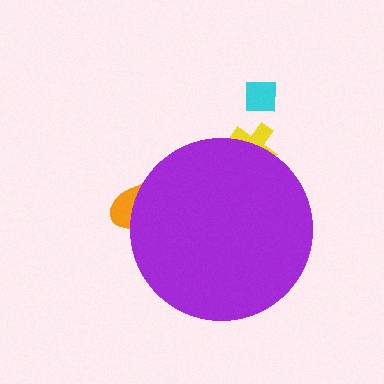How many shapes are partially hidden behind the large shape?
2 shapes are partially hidden.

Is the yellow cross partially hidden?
Yes, the yellow cross is partially hidden behind the purple circle.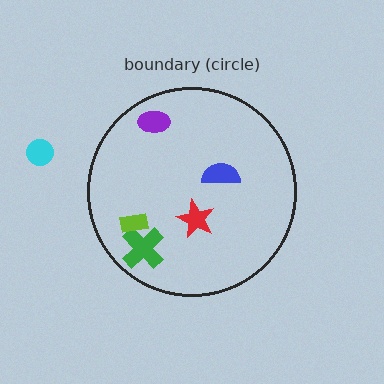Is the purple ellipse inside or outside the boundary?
Inside.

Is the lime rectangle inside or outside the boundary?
Inside.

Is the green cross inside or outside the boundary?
Inside.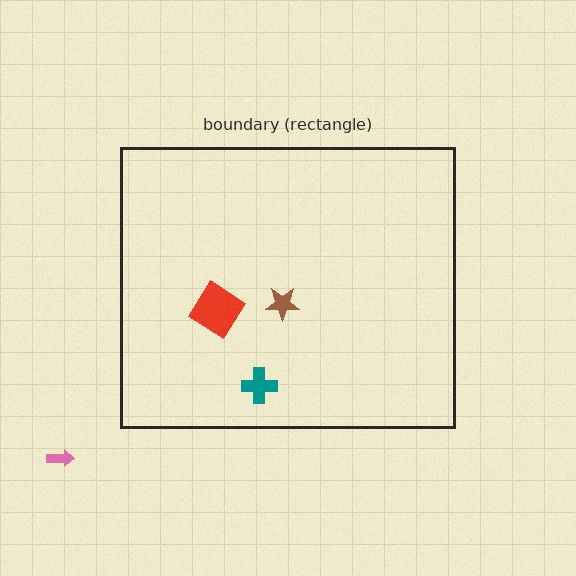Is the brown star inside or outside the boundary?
Inside.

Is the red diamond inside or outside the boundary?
Inside.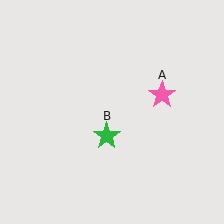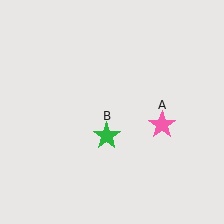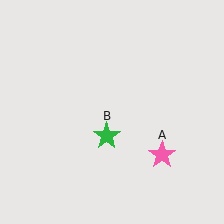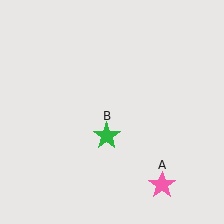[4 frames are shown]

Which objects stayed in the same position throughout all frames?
Green star (object B) remained stationary.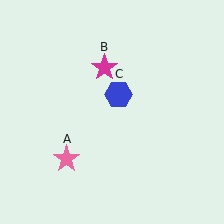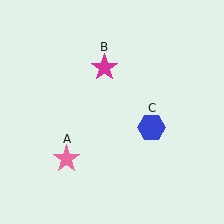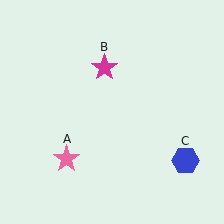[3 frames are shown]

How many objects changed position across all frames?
1 object changed position: blue hexagon (object C).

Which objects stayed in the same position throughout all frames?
Pink star (object A) and magenta star (object B) remained stationary.